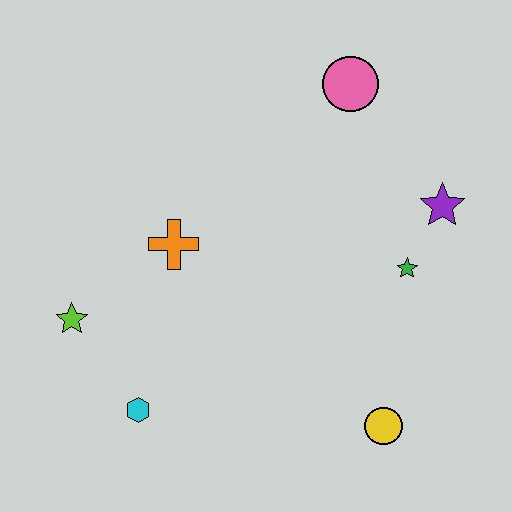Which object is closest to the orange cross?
The lime star is closest to the orange cross.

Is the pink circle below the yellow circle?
No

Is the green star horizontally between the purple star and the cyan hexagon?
Yes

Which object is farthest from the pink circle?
The cyan hexagon is farthest from the pink circle.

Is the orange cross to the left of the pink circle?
Yes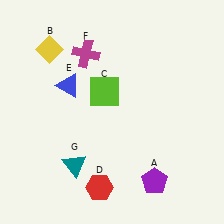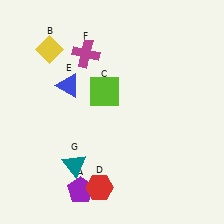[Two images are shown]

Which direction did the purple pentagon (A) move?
The purple pentagon (A) moved left.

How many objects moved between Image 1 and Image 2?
1 object moved between the two images.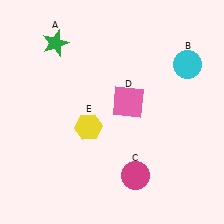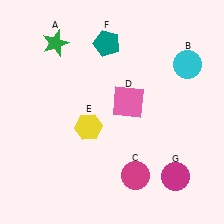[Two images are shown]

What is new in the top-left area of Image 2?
A teal pentagon (F) was added in the top-left area of Image 2.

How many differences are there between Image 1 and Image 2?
There are 2 differences between the two images.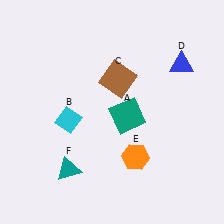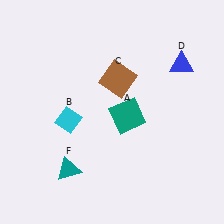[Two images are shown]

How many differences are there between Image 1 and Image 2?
There is 1 difference between the two images.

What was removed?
The orange hexagon (E) was removed in Image 2.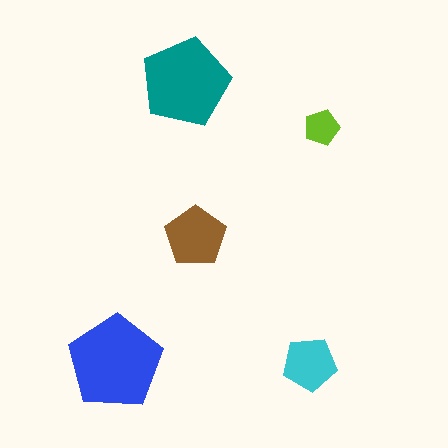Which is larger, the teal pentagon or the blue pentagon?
The blue one.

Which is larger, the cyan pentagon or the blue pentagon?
The blue one.